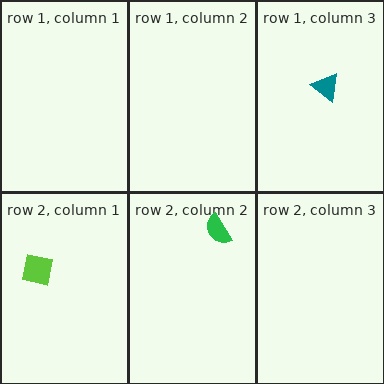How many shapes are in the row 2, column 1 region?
1.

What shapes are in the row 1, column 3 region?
The teal triangle.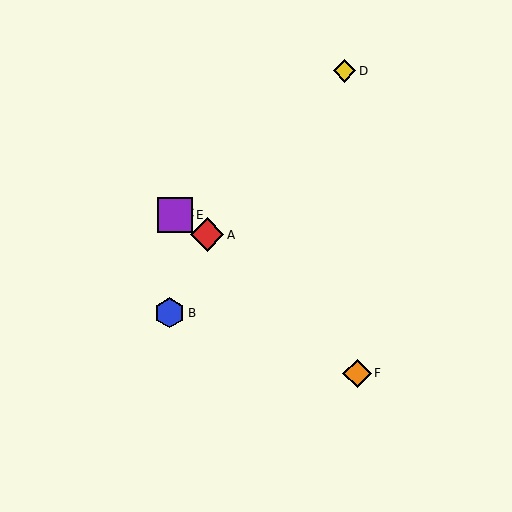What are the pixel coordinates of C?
Object C is at (172, 213).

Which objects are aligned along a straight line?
Objects A, C, E are aligned along a straight line.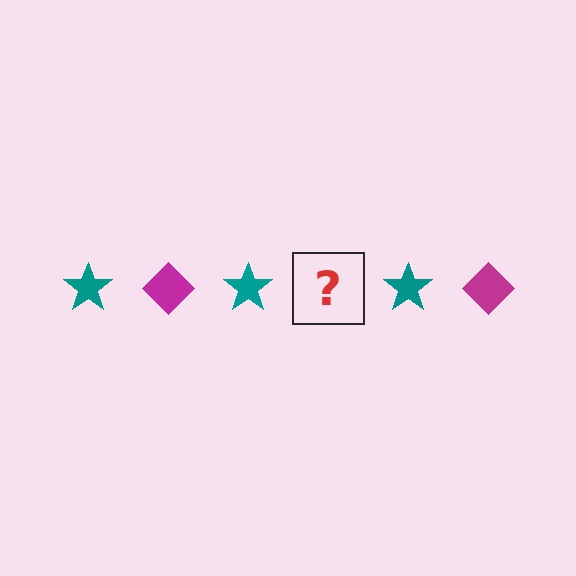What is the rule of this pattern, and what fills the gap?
The rule is that the pattern alternates between teal star and magenta diamond. The gap should be filled with a magenta diamond.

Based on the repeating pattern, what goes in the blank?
The blank should be a magenta diamond.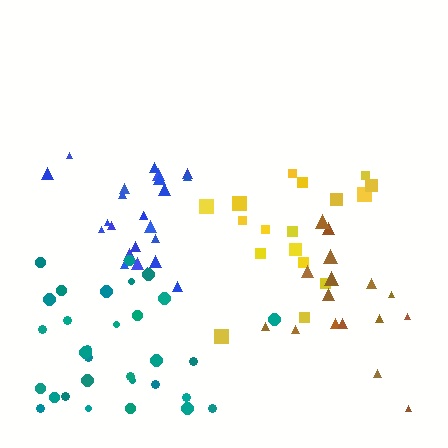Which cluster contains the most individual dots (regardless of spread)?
Teal (31).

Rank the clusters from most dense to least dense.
blue, teal, brown, yellow.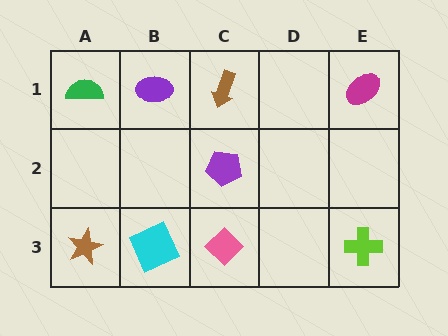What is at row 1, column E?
A magenta ellipse.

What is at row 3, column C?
A pink diamond.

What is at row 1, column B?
A purple ellipse.